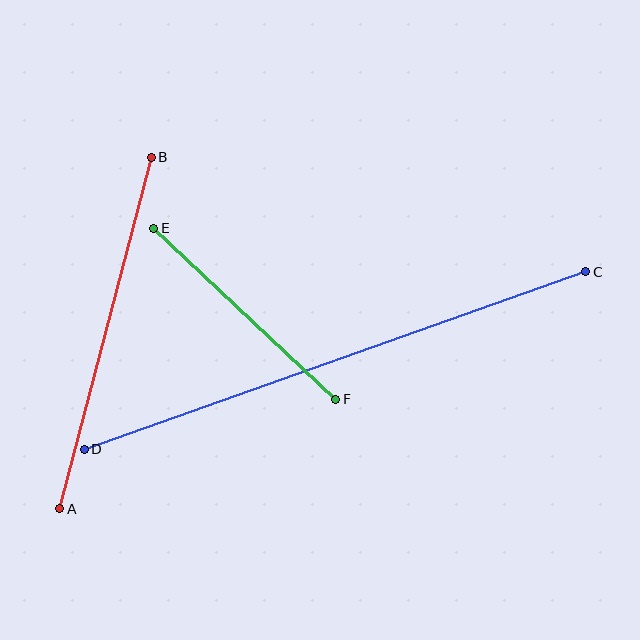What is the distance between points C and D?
The distance is approximately 532 pixels.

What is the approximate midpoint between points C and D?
The midpoint is at approximately (335, 360) pixels.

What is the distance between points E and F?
The distance is approximately 250 pixels.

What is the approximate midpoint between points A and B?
The midpoint is at approximately (105, 333) pixels.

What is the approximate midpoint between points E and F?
The midpoint is at approximately (245, 314) pixels.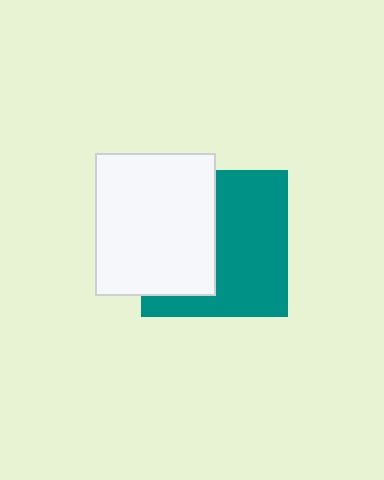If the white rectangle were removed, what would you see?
You would see the complete teal square.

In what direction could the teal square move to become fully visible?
The teal square could move right. That would shift it out from behind the white rectangle entirely.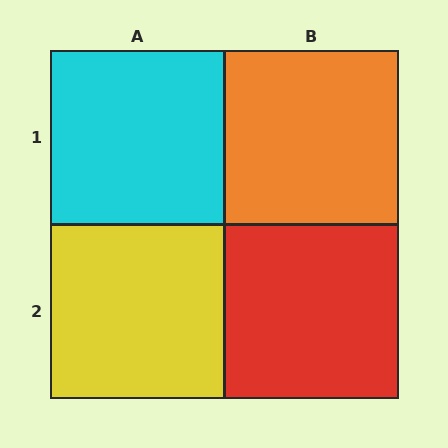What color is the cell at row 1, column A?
Cyan.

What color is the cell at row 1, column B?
Orange.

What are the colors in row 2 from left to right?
Yellow, red.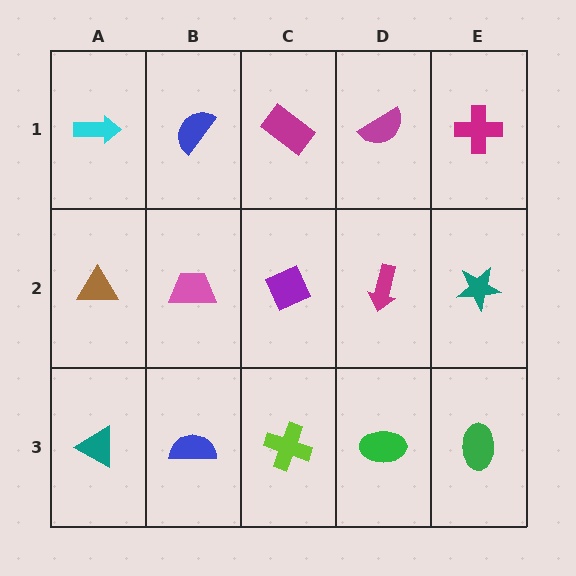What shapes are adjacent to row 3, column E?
A teal star (row 2, column E), a green ellipse (row 3, column D).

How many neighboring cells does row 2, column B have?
4.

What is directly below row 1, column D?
A magenta arrow.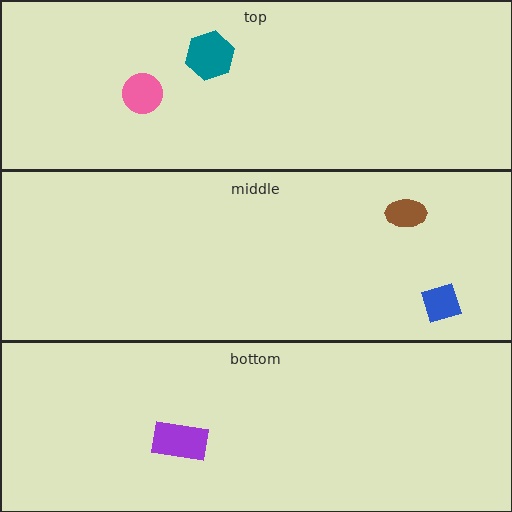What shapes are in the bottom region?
The purple rectangle.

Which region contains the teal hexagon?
The top region.